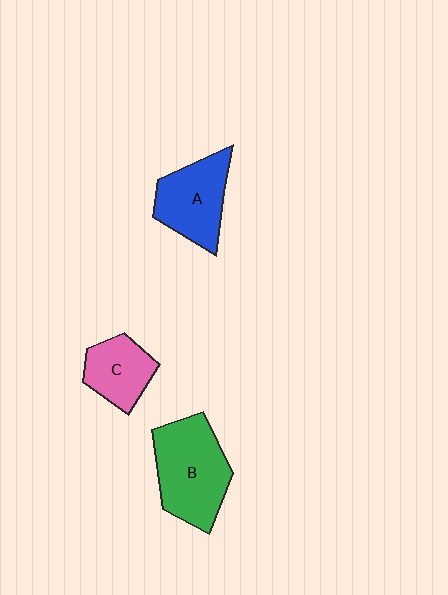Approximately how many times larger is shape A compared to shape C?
Approximately 1.3 times.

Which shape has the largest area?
Shape B (green).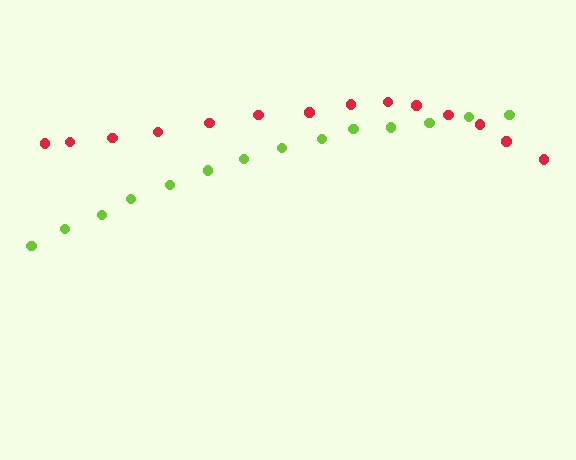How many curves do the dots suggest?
There are 2 distinct paths.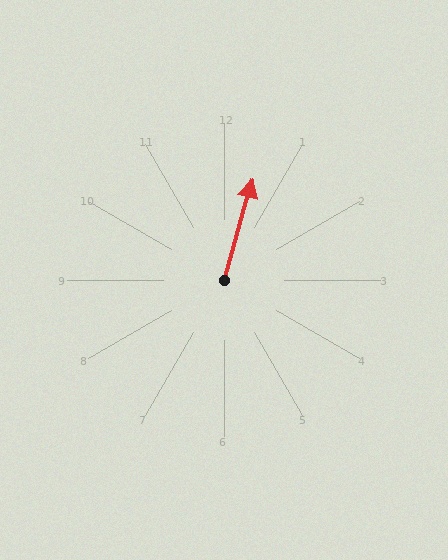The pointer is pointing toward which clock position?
Roughly 1 o'clock.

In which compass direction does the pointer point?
North.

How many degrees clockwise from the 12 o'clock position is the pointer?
Approximately 16 degrees.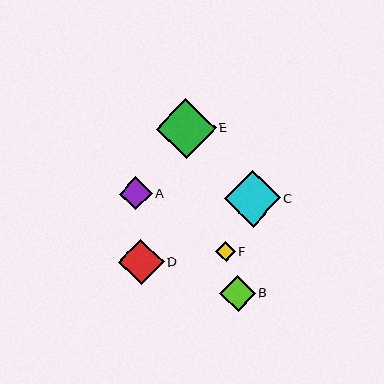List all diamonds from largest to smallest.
From largest to smallest: E, C, D, B, A, F.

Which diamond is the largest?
Diamond E is the largest with a size of approximately 60 pixels.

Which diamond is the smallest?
Diamond F is the smallest with a size of approximately 20 pixels.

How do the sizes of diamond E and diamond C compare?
Diamond E and diamond C are approximately the same size.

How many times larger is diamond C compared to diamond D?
Diamond C is approximately 1.2 times the size of diamond D.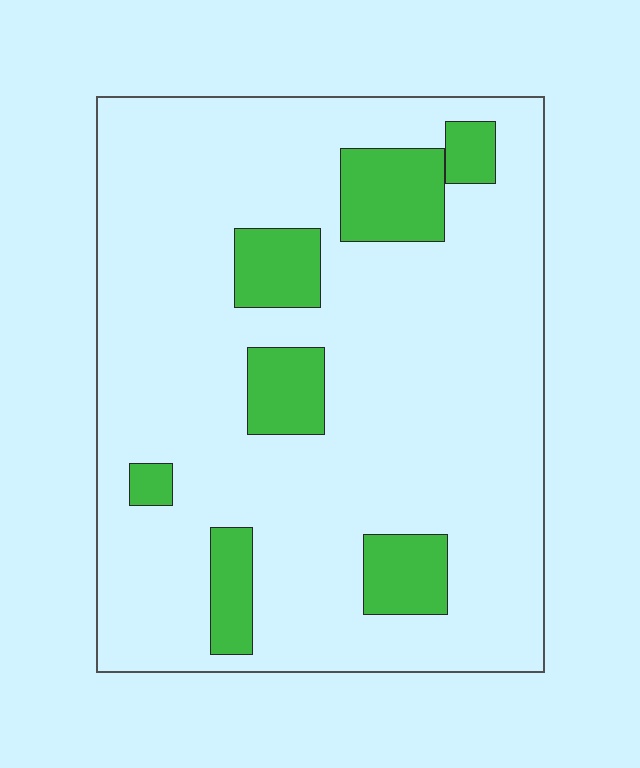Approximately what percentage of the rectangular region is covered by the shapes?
Approximately 15%.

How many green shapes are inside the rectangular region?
7.